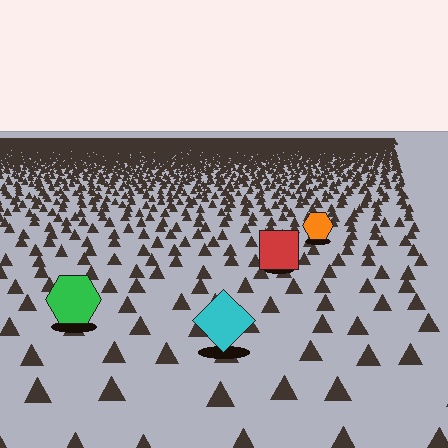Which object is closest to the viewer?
The cyan diamond is closest. The texture marks near it are larger and more spread out.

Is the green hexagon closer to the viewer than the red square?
Yes. The green hexagon is closer — you can tell from the texture gradient: the ground texture is coarser near it.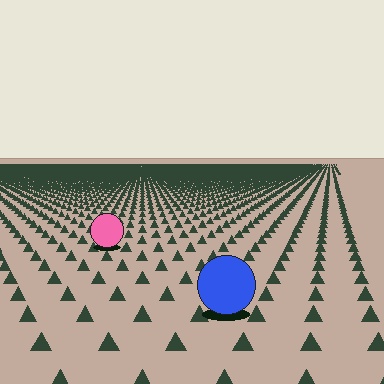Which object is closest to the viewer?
The blue circle is closest. The texture marks near it are larger and more spread out.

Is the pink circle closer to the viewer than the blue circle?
No. The blue circle is closer — you can tell from the texture gradient: the ground texture is coarser near it.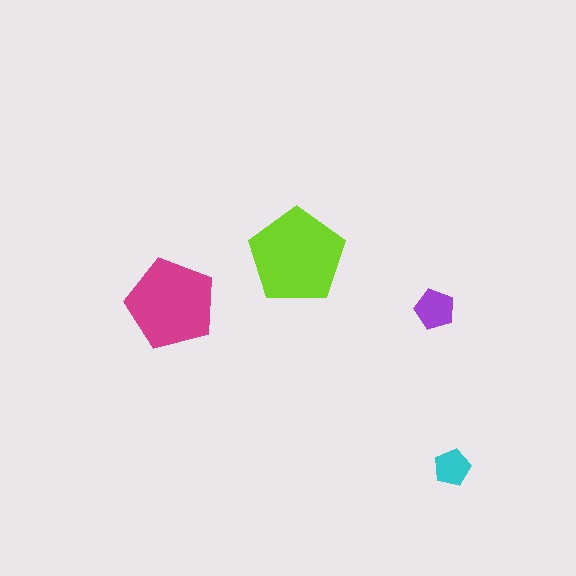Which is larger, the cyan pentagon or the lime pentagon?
The lime one.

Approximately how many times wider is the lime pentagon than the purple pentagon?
About 2.5 times wider.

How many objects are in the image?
There are 4 objects in the image.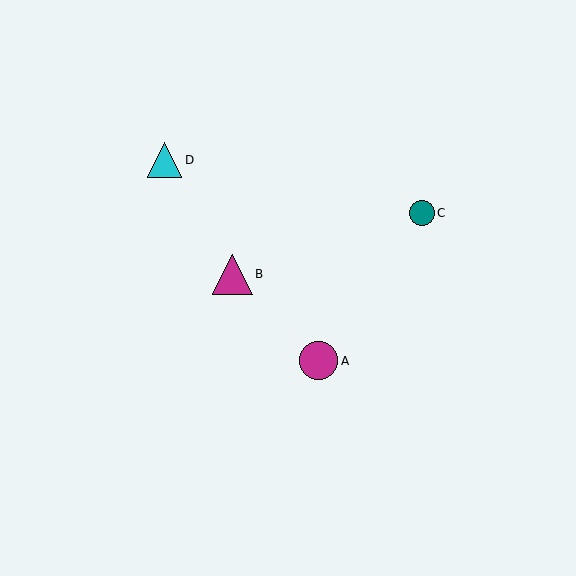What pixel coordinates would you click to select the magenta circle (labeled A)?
Click at (319, 361) to select the magenta circle A.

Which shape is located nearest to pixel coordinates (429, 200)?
The teal circle (labeled C) at (422, 213) is nearest to that location.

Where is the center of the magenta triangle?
The center of the magenta triangle is at (232, 274).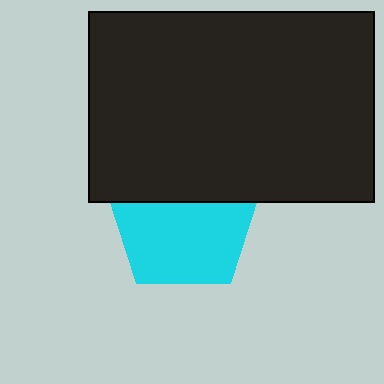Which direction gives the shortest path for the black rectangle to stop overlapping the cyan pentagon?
Moving up gives the shortest separation.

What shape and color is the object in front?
The object in front is a black rectangle.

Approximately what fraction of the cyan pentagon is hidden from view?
Roughly 37% of the cyan pentagon is hidden behind the black rectangle.